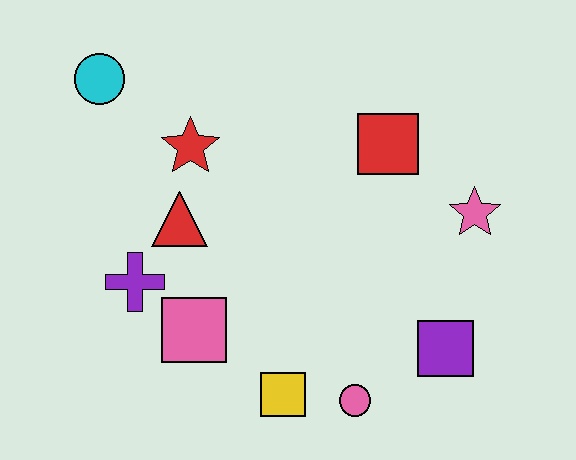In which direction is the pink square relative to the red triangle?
The pink square is below the red triangle.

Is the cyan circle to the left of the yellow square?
Yes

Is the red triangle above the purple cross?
Yes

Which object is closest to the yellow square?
The pink circle is closest to the yellow square.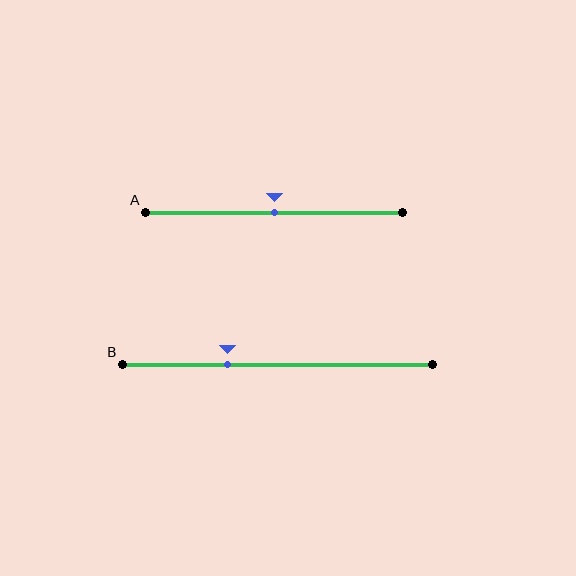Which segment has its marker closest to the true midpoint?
Segment A has its marker closest to the true midpoint.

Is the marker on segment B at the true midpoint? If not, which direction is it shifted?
No, the marker on segment B is shifted to the left by about 16% of the segment length.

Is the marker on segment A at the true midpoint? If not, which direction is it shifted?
Yes, the marker on segment A is at the true midpoint.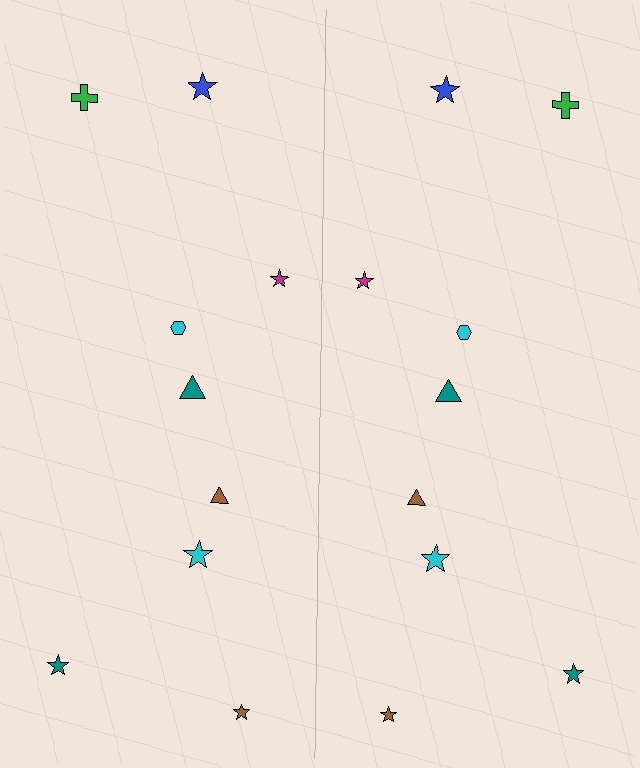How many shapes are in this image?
There are 18 shapes in this image.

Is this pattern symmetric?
Yes, this pattern has bilateral (reflection) symmetry.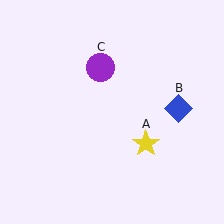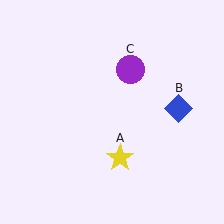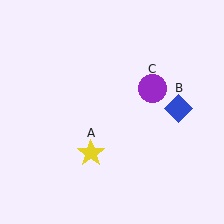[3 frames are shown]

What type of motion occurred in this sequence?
The yellow star (object A), purple circle (object C) rotated clockwise around the center of the scene.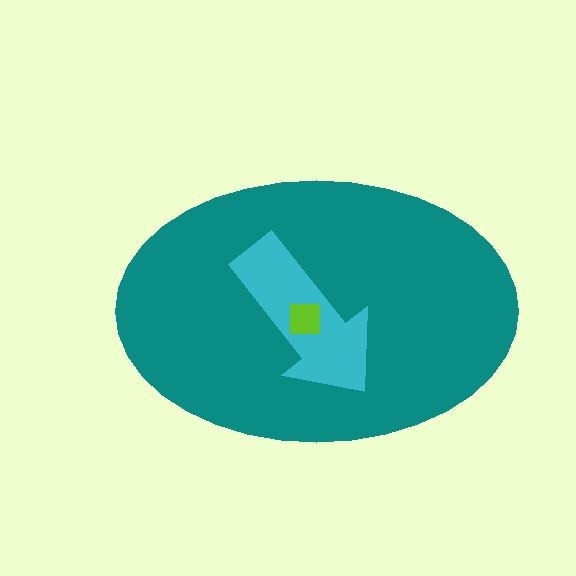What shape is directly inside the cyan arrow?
The lime square.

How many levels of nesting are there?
3.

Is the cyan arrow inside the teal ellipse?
Yes.